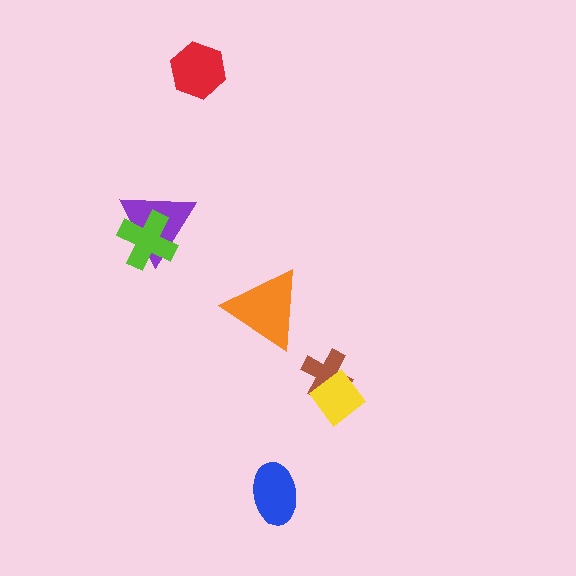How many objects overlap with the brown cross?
1 object overlaps with the brown cross.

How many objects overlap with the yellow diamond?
1 object overlaps with the yellow diamond.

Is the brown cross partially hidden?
Yes, it is partially covered by another shape.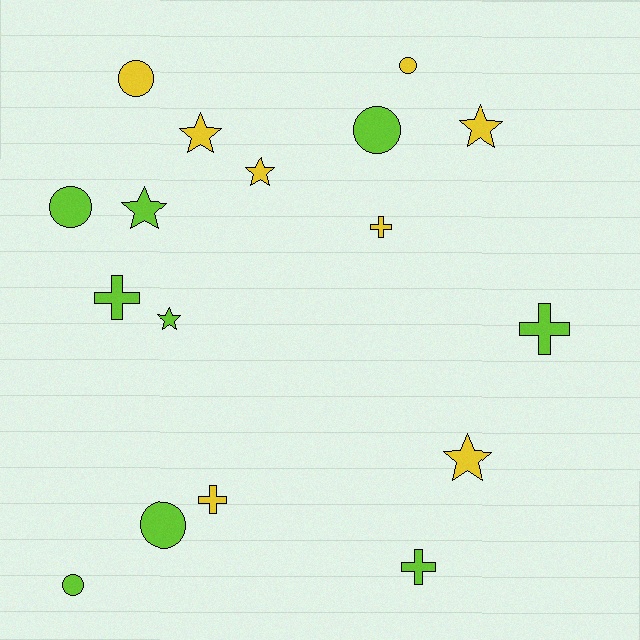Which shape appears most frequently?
Star, with 6 objects.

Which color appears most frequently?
Lime, with 9 objects.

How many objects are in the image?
There are 17 objects.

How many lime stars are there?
There are 2 lime stars.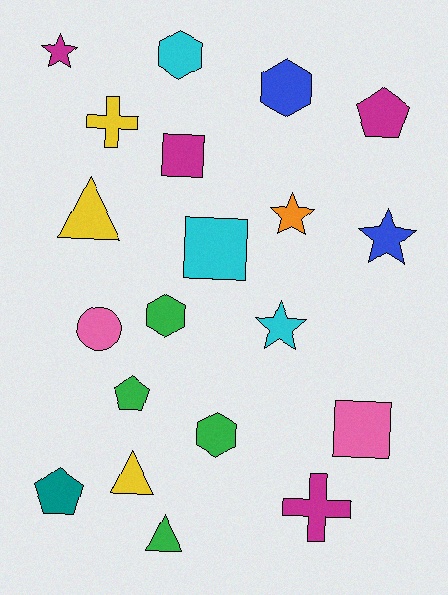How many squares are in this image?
There are 3 squares.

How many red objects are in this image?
There are no red objects.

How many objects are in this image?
There are 20 objects.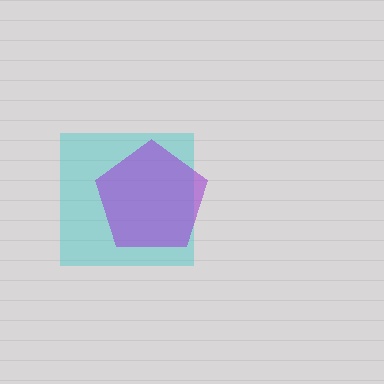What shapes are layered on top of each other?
The layered shapes are: a cyan square, a purple pentagon.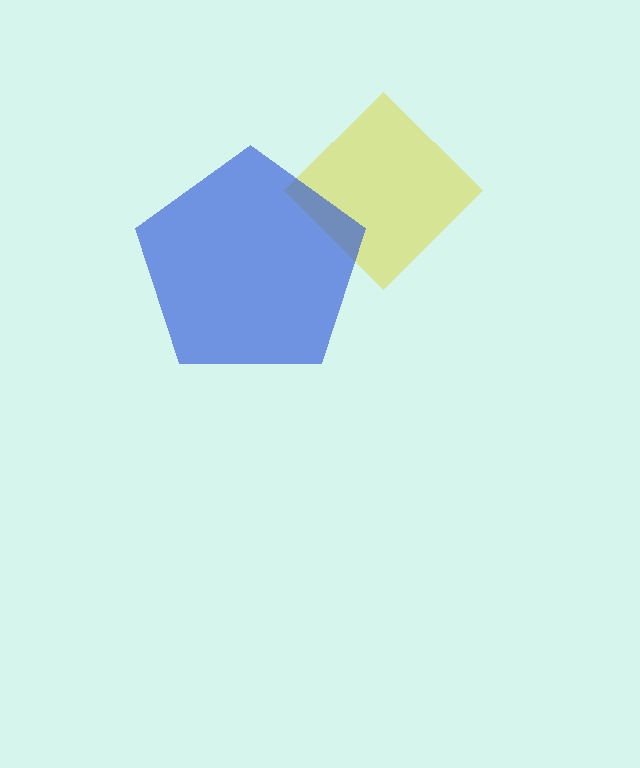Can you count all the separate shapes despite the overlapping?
Yes, there are 2 separate shapes.